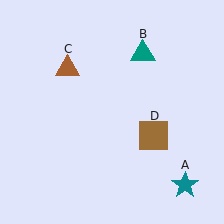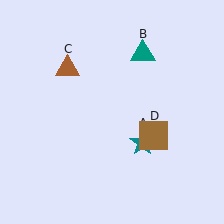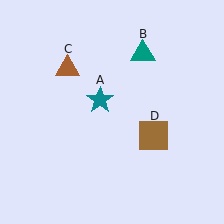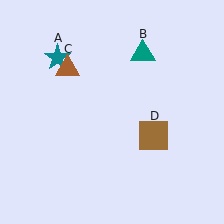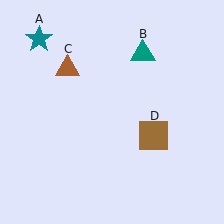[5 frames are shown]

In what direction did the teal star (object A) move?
The teal star (object A) moved up and to the left.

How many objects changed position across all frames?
1 object changed position: teal star (object A).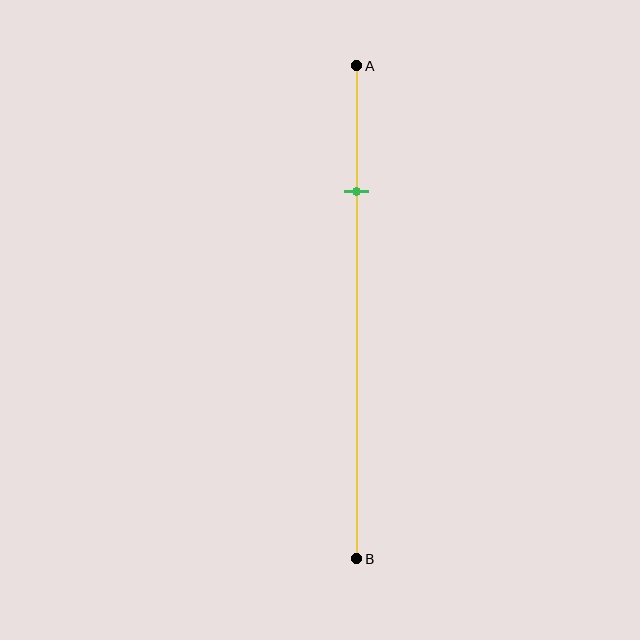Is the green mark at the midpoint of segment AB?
No, the mark is at about 25% from A, not at the 50% midpoint.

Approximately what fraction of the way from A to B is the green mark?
The green mark is approximately 25% of the way from A to B.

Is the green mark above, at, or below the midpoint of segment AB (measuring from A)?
The green mark is above the midpoint of segment AB.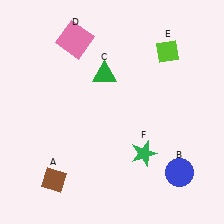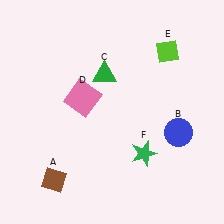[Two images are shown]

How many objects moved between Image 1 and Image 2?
2 objects moved between the two images.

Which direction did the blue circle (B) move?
The blue circle (B) moved up.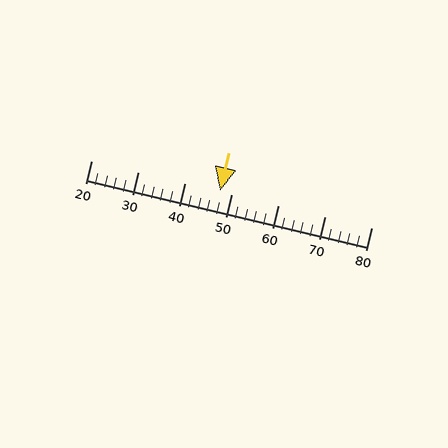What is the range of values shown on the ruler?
The ruler shows values from 20 to 80.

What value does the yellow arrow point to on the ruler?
The yellow arrow points to approximately 48.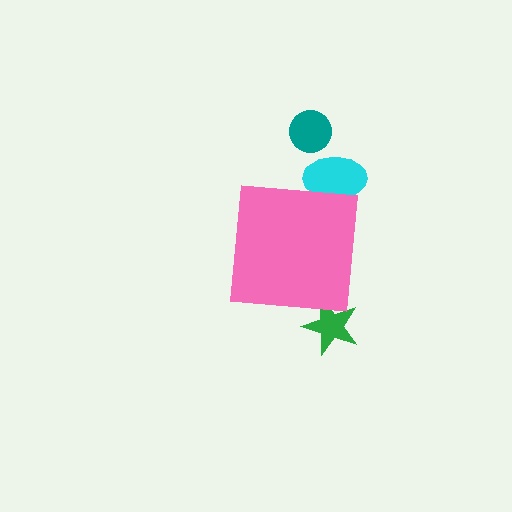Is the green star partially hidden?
Yes, the green star is partially hidden behind the pink square.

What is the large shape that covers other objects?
A pink square.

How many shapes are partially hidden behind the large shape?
2 shapes are partially hidden.